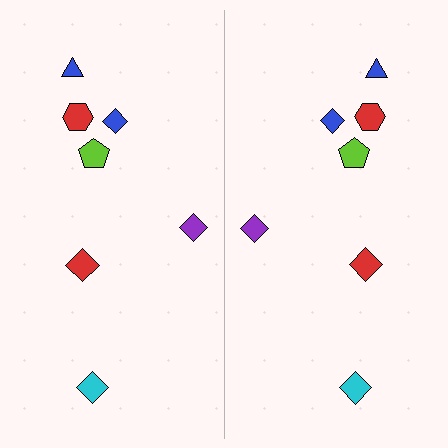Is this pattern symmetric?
Yes, this pattern has bilateral (reflection) symmetry.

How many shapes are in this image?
There are 14 shapes in this image.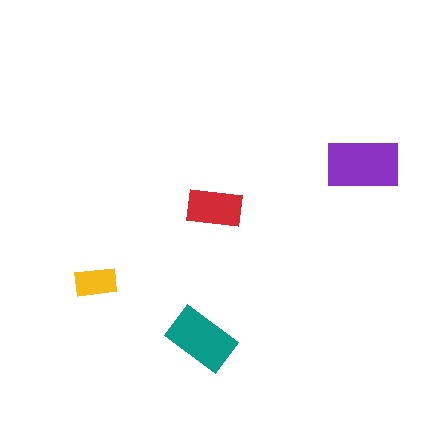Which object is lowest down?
The teal rectangle is bottommost.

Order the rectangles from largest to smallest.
the purple one, the teal one, the red one, the yellow one.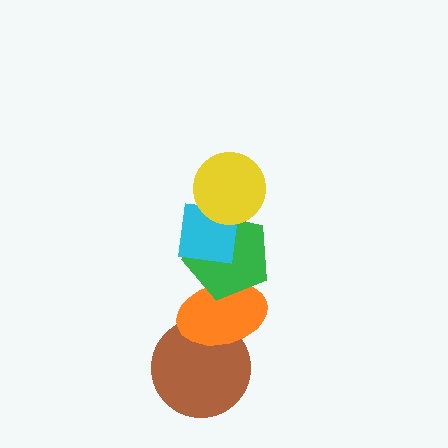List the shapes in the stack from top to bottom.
From top to bottom: the yellow circle, the cyan square, the green pentagon, the orange ellipse, the brown circle.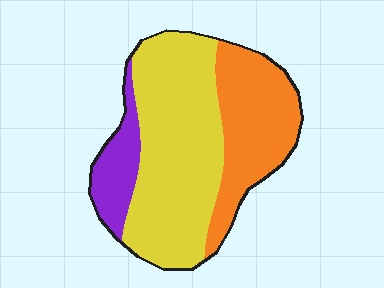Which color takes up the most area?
Yellow, at roughly 55%.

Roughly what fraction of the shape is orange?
Orange covers 32% of the shape.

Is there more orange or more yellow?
Yellow.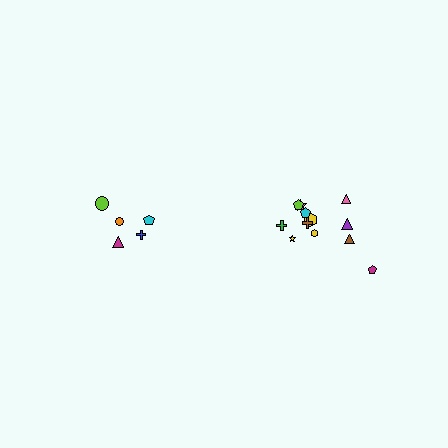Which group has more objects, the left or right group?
The right group.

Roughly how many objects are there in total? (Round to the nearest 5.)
Roughly 15 objects in total.